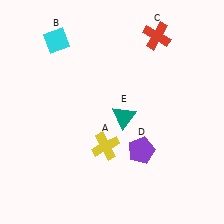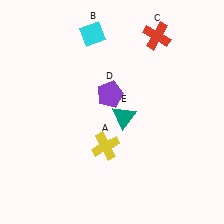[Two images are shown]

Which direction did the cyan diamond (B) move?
The cyan diamond (B) moved right.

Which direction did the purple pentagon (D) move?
The purple pentagon (D) moved up.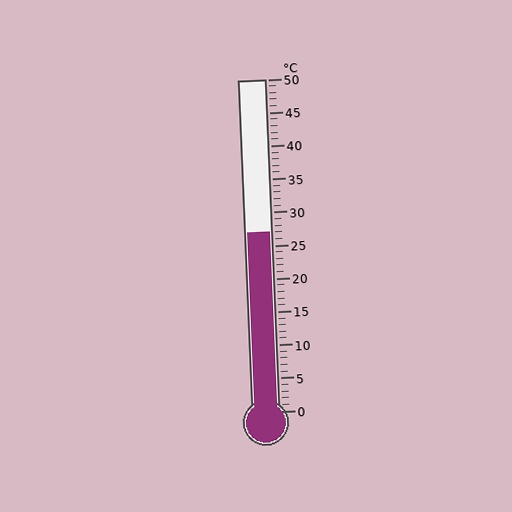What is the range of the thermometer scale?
The thermometer scale ranges from 0°C to 50°C.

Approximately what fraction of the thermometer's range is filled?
The thermometer is filled to approximately 55% of its range.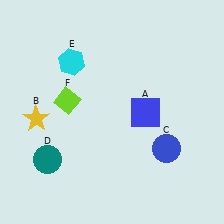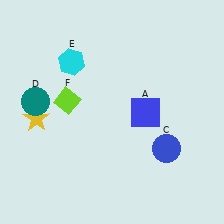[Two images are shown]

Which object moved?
The teal circle (D) moved up.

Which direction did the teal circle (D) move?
The teal circle (D) moved up.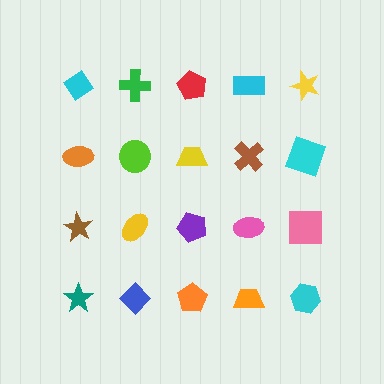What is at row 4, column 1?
A teal star.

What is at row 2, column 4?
A brown cross.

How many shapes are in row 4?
5 shapes.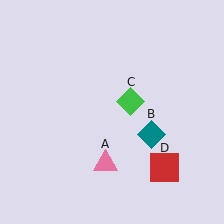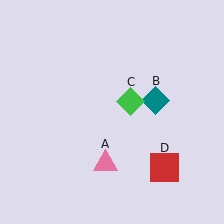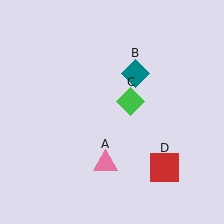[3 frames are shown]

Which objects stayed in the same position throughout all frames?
Pink triangle (object A) and green diamond (object C) and red square (object D) remained stationary.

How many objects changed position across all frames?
1 object changed position: teal diamond (object B).